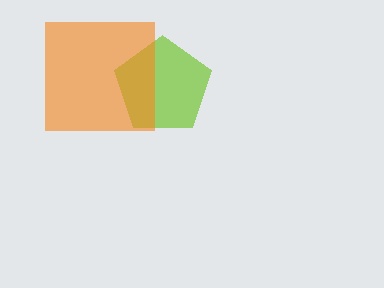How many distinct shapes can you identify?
There are 2 distinct shapes: a lime pentagon, an orange square.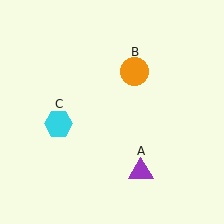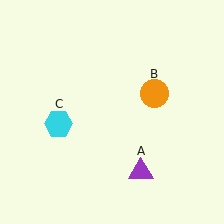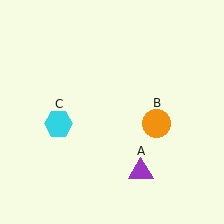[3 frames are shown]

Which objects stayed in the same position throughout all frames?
Purple triangle (object A) and cyan hexagon (object C) remained stationary.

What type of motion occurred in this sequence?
The orange circle (object B) rotated clockwise around the center of the scene.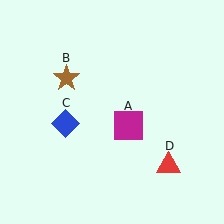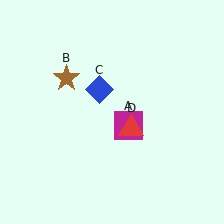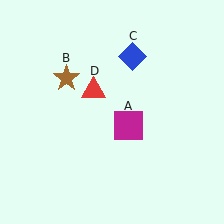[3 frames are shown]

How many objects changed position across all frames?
2 objects changed position: blue diamond (object C), red triangle (object D).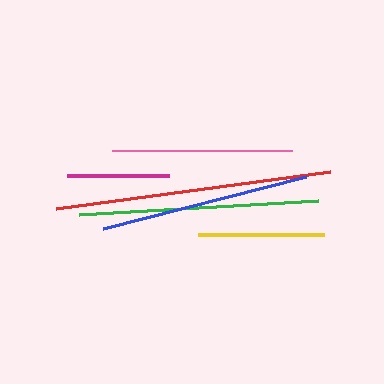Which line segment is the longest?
The red line is the longest at approximately 277 pixels.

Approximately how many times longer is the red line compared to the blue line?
The red line is approximately 1.3 times the length of the blue line.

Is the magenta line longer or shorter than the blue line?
The blue line is longer than the magenta line.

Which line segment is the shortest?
The magenta line is the shortest at approximately 103 pixels.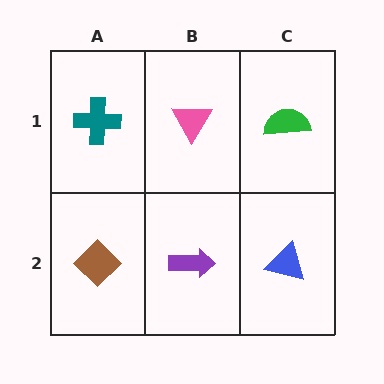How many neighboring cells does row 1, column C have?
2.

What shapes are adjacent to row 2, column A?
A teal cross (row 1, column A), a purple arrow (row 2, column B).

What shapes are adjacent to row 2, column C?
A green semicircle (row 1, column C), a purple arrow (row 2, column B).